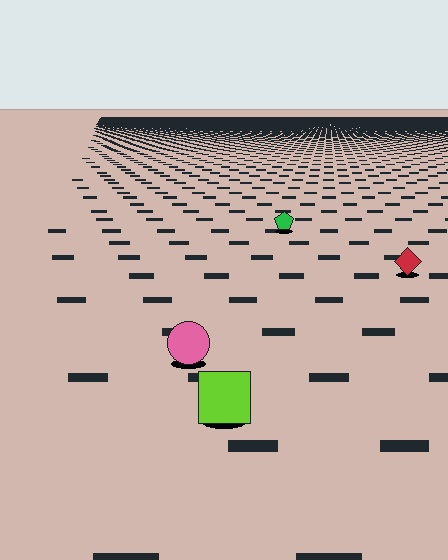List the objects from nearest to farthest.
From nearest to farthest: the lime square, the pink circle, the red diamond, the green pentagon.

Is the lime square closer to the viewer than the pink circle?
Yes. The lime square is closer — you can tell from the texture gradient: the ground texture is coarser near it.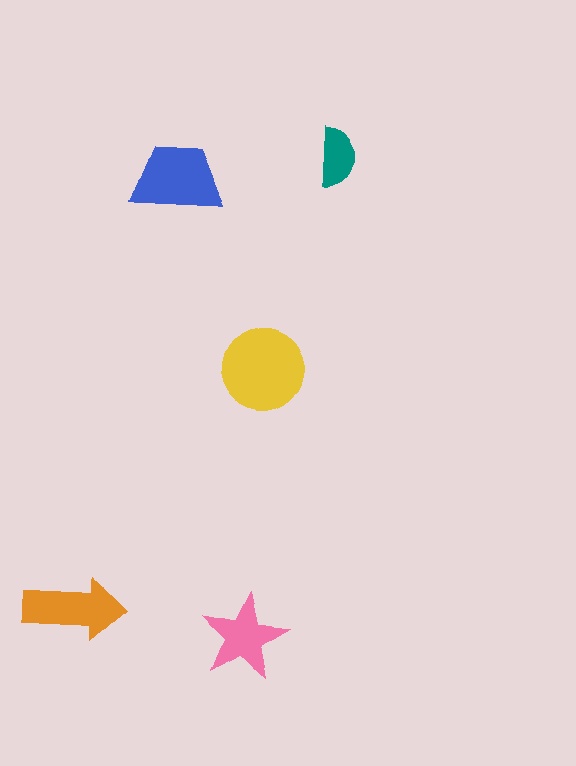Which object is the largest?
The yellow circle.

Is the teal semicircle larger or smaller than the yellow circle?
Smaller.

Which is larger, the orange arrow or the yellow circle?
The yellow circle.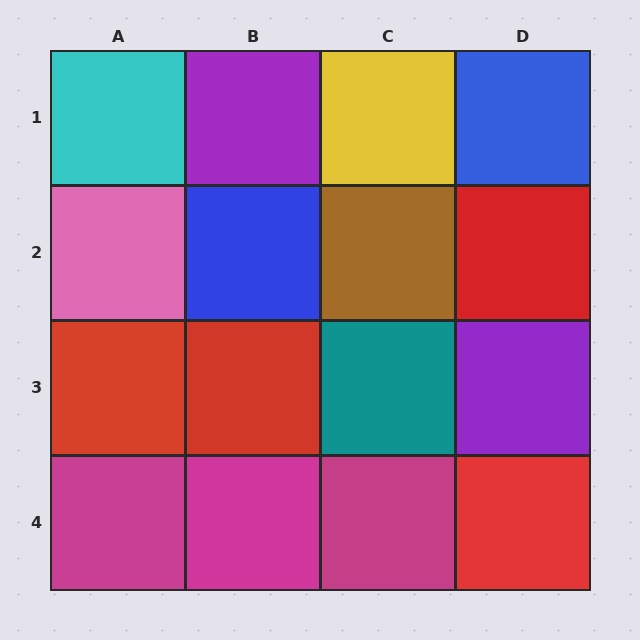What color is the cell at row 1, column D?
Blue.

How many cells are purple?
2 cells are purple.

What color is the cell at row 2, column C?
Brown.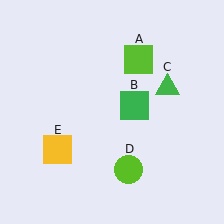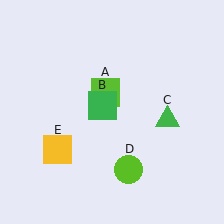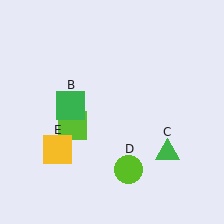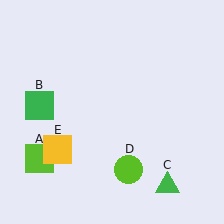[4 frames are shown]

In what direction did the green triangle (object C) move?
The green triangle (object C) moved down.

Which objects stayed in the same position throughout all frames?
Lime circle (object D) and yellow square (object E) remained stationary.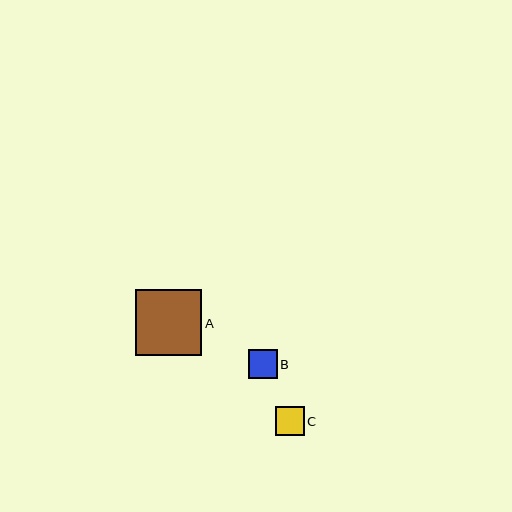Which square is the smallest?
Square C is the smallest with a size of approximately 29 pixels.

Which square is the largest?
Square A is the largest with a size of approximately 67 pixels.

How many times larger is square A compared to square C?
Square A is approximately 2.3 times the size of square C.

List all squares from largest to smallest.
From largest to smallest: A, B, C.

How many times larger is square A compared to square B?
Square A is approximately 2.3 times the size of square B.